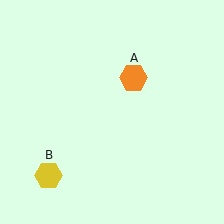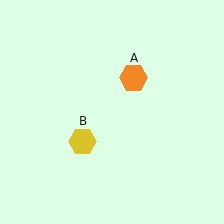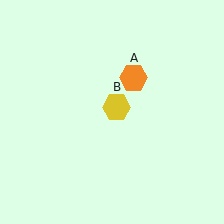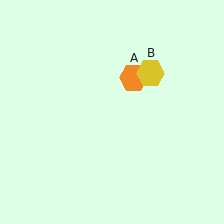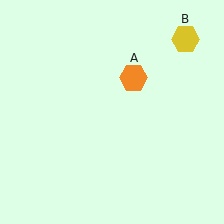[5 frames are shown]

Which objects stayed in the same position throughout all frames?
Orange hexagon (object A) remained stationary.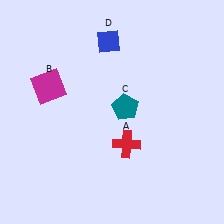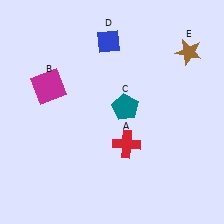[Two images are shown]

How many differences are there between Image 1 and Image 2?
There is 1 difference between the two images.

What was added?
A brown star (E) was added in Image 2.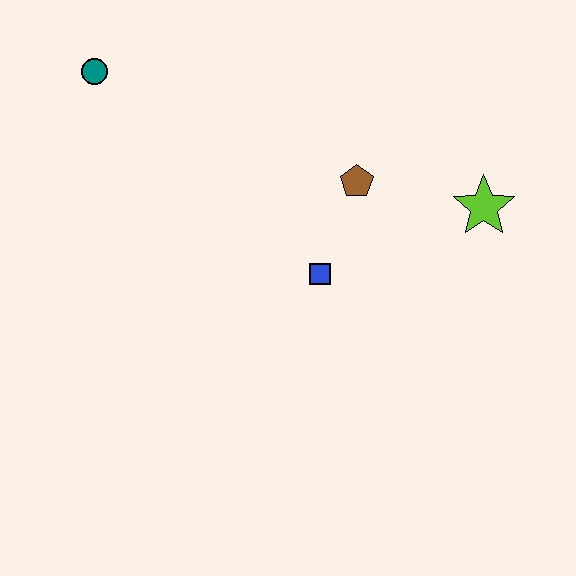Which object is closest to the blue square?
The brown pentagon is closest to the blue square.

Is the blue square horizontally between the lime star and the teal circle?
Yes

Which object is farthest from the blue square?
The teal circle is farthest from the blue square.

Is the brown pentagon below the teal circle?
Yes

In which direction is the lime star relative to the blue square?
The lime star is to the right of the blue square.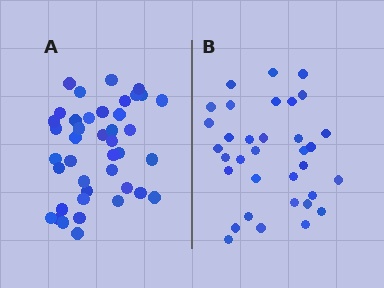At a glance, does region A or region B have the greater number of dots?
Region A (the left region) has more dots.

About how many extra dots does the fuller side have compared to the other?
Region A has roughly 8 or so more dots than region B.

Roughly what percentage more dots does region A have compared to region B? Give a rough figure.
About 20% more.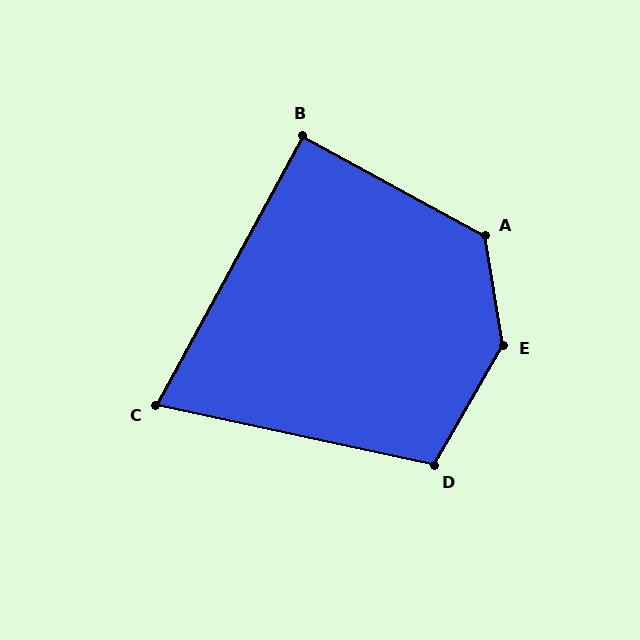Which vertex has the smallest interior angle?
C, at approximately 74 degrees.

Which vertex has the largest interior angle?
E, at approximately 141 degrees.